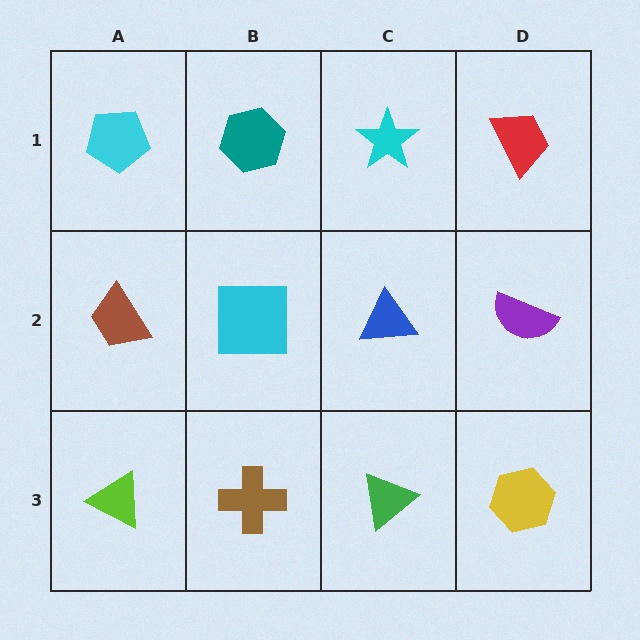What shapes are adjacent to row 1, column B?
A cyan square (row 2, column B), a cyan pentagon (row 1, column A), a cyan star (row 1, column C).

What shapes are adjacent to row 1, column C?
A blue triangle (row 2, column C), a teal hexagon (row 1, column B), a red trapezoid (row 1, column D).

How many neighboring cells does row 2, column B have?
4.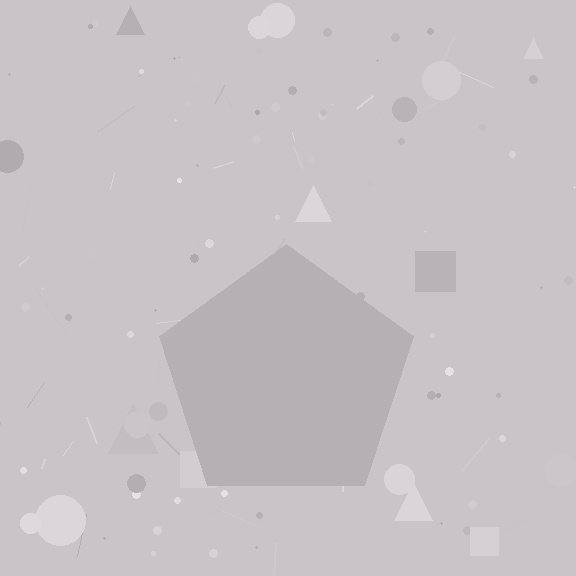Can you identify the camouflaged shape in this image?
The camouflaged shape is a pentagon.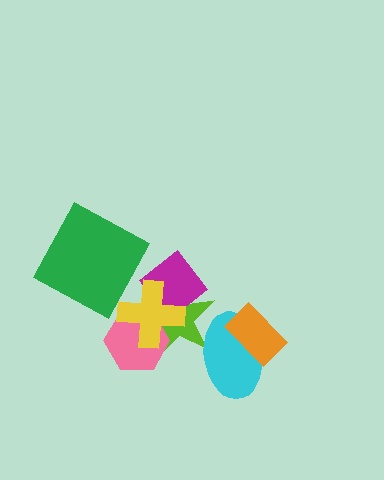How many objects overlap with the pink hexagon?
2 objects overlap with the pink hexagon.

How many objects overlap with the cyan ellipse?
2 objects overlap with the cyan ellipse.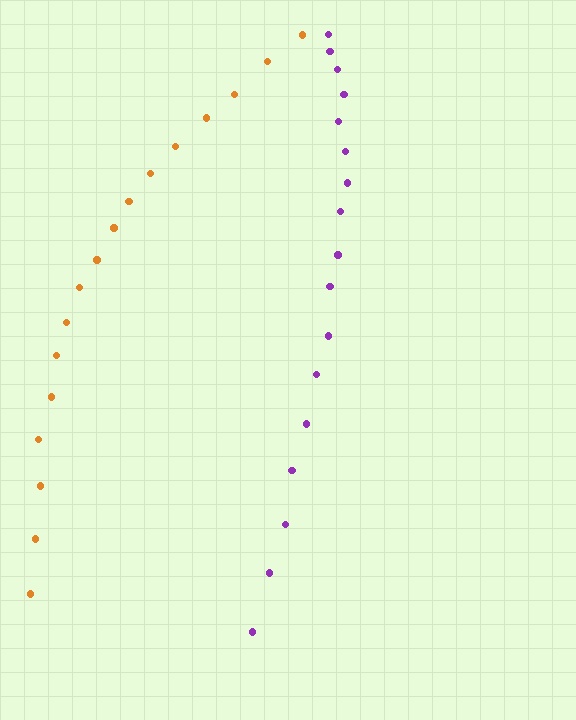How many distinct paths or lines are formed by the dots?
There are 2 distinct paths.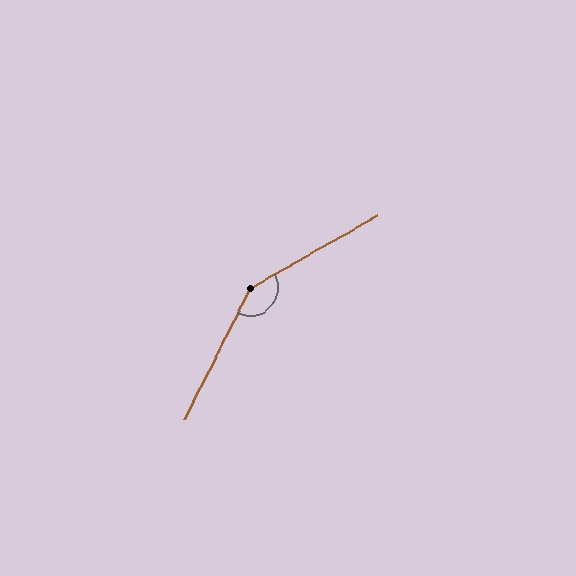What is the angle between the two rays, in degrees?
Approximately 146 degrees.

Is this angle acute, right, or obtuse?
It is obtuse.